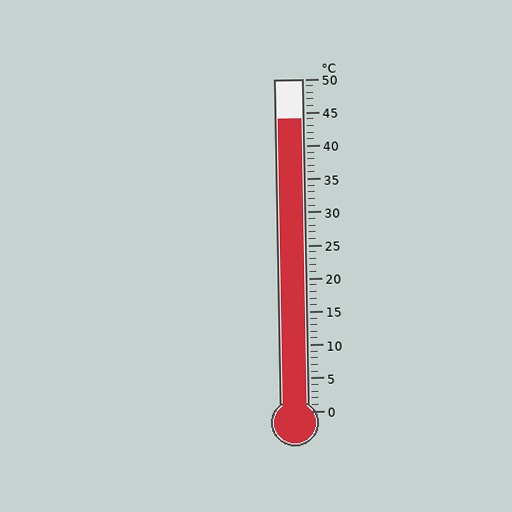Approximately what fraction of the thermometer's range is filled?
The thermometer is filled to approximately 90% of its range.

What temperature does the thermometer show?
The thermometer shows approximately 44°C.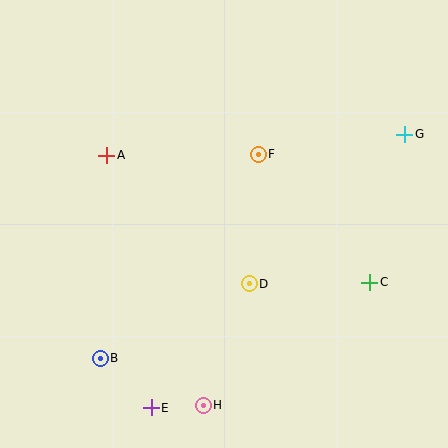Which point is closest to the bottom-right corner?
Point C is closest to the bottom-right corner.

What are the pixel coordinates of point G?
Point G is at (405, 134).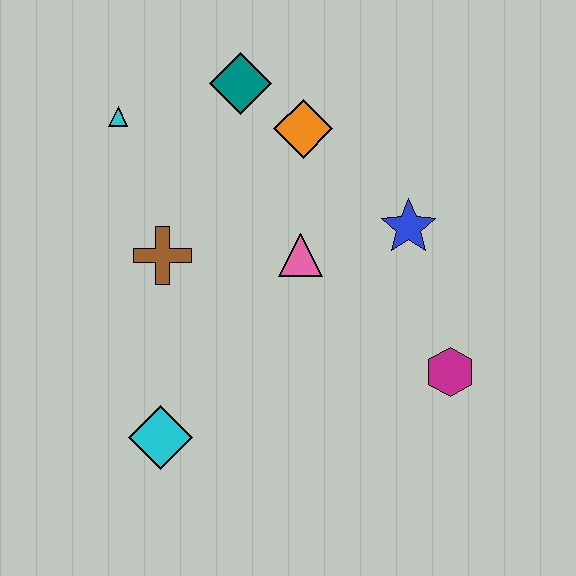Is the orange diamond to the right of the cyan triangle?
Yes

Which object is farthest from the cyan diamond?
The teal diamond is farthest from the cyan diamond.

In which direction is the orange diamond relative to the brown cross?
The orange diamond is to the right of the brown cross.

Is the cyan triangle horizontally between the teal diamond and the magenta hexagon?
No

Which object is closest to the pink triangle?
The blue star is closest to the pink triangle.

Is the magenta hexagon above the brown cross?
No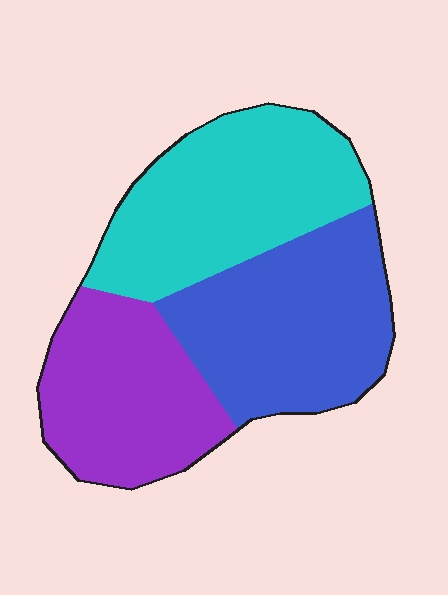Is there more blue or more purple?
Blue.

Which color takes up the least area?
Purple, at roughly 30%.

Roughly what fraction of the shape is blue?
Blue takes up about one third (1/3) of the shape.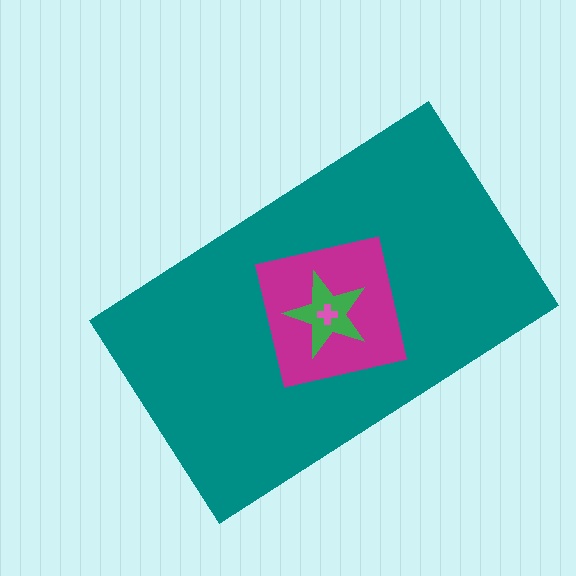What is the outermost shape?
The teal rectangle.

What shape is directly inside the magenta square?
The green star.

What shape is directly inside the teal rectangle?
The magenta square.